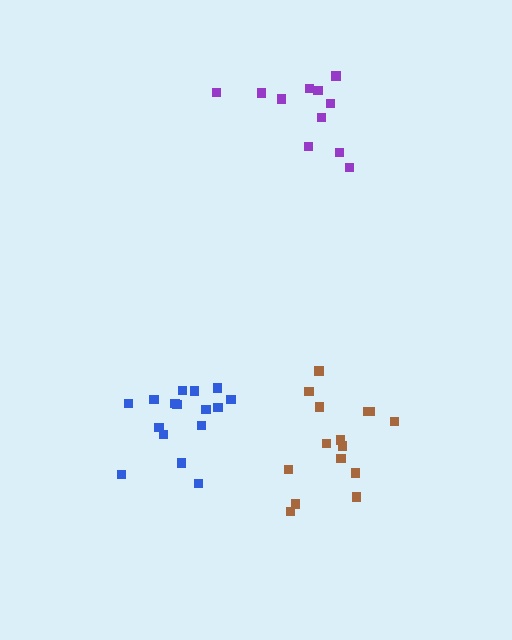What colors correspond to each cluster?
The clusters are colored: brown, blue, purple.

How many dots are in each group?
Group 1: 15 dots, Group 2: 16 dots, Group 3: 11 dots (42 total).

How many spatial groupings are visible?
There are 3 spatial groupings.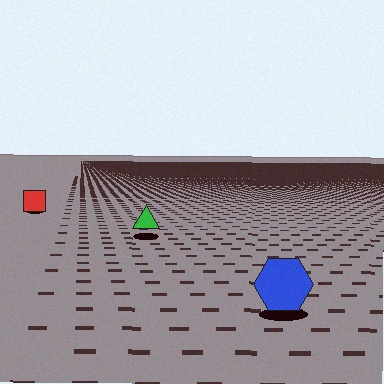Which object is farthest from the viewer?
The red square is farthest from the viewer. It appears smaller and the ground texture around it is denser.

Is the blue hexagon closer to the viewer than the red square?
Yes. The blue hexagon is closer — you can tell from the texture gradient: the ground texture is coarser near it.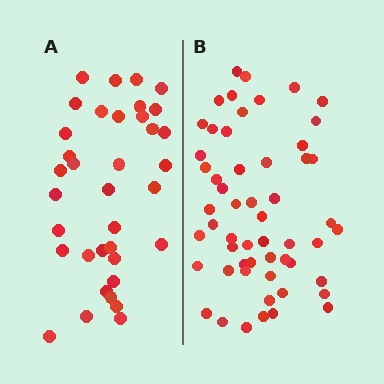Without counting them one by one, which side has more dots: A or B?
Region B (the right region) has more dots.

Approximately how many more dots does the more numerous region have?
Region B has approximately 20 more dots than region A.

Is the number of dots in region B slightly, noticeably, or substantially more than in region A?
Region B has substantially more. The ratio is roughly 1.5 to 1.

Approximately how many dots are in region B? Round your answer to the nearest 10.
About 60 dots. (The exact count is 55, which rounds to 60.)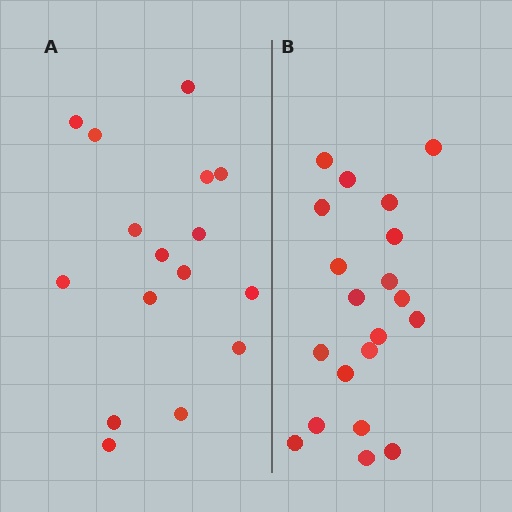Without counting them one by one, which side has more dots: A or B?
Region B (the right region) has more dots.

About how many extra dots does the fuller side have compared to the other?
Region B has about 4 more dots than region A.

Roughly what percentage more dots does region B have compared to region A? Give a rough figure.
About 25% more.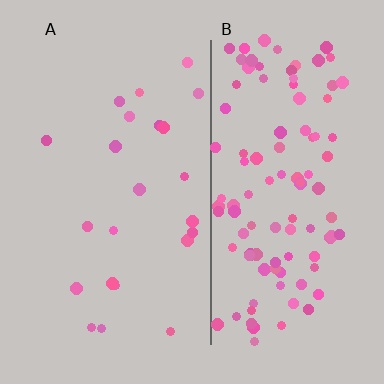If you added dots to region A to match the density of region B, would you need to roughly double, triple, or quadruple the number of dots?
Approximately quadruple.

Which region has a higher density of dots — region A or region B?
B (the right).